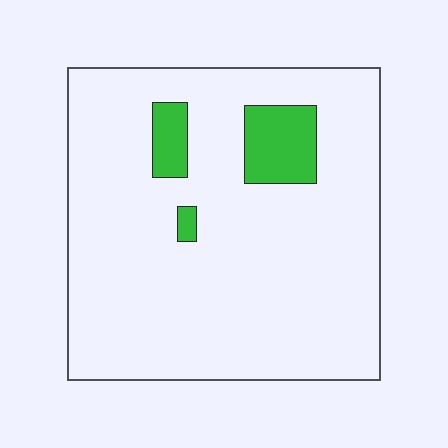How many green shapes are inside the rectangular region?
3.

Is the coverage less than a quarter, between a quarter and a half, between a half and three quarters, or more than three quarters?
Less than a quarter.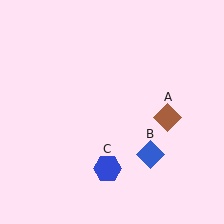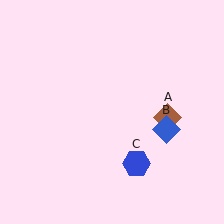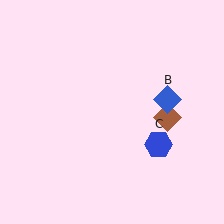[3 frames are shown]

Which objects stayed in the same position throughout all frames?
Brown diamond (object A) remained stationary.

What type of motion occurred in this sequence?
The blue diamond (object B), blue hexagon (object C) rotated counterclockwise around the center of the scene.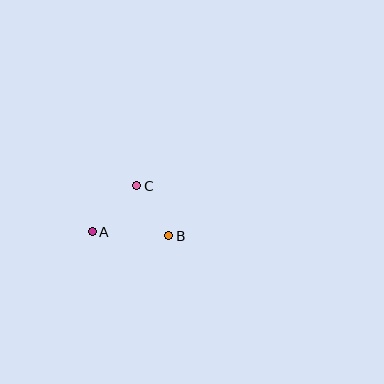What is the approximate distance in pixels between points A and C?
The distance between A and C is approximately 64 pixels.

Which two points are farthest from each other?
Points A and B are farthest from each other.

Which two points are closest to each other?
Points B and C are closest to each other.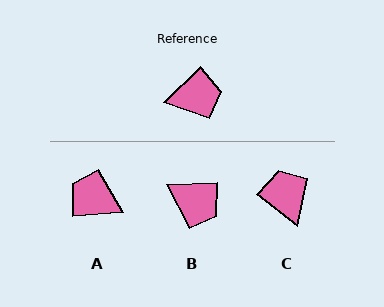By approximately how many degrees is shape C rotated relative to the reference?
Approximately 98 degrees counter-clockwise.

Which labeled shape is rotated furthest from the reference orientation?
A, about 140 degrees away.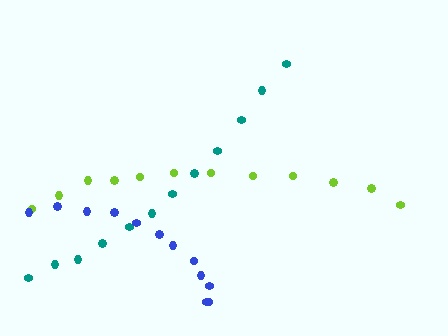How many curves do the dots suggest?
There are 3 distinct paths.